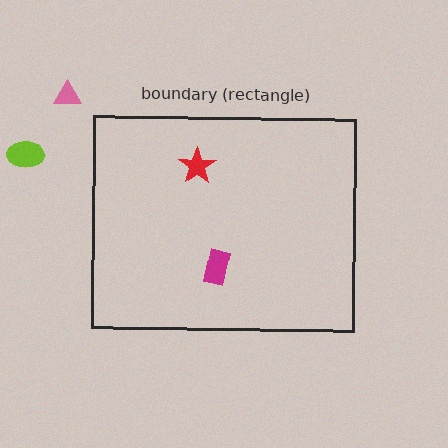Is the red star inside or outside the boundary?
Inside.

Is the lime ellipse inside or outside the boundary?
Outside.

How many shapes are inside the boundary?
2 inside, 2 outside.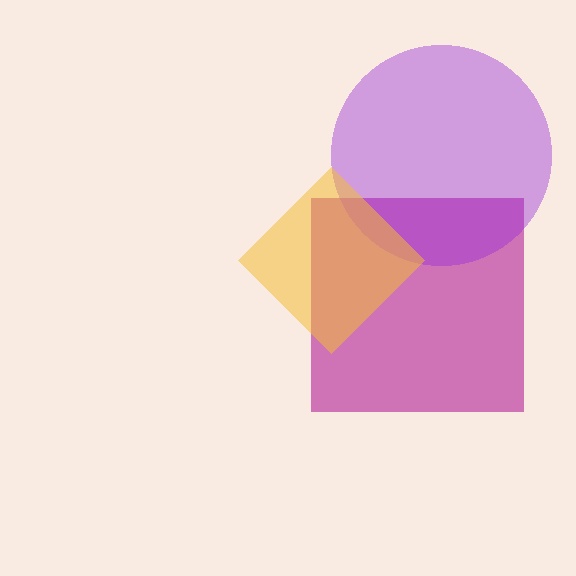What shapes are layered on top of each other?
The layered shapes are: a magenta square, a purple circle, a yellow diamond.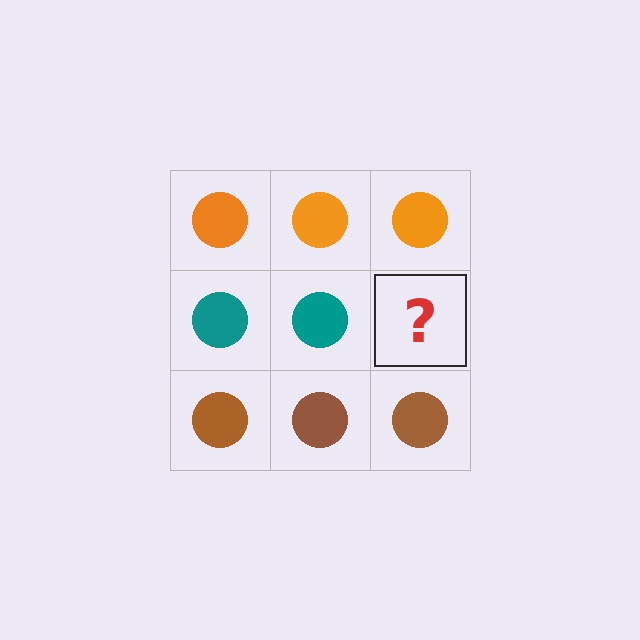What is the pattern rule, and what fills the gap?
The rule is that each row has a consistent color. The gap should be filled with a teal circle.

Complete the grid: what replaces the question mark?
The question mark should be replaced with a teal circle.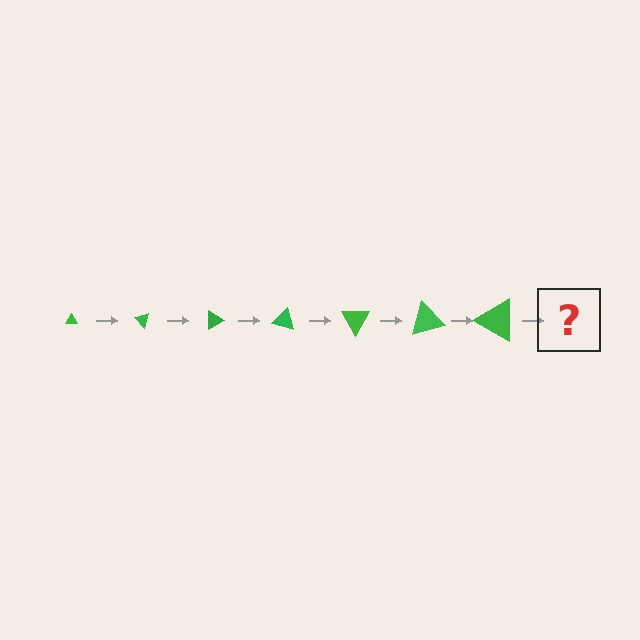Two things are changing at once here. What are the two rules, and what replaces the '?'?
The two rules are that the triangle grows larger each step and it rotates 45 degrees each step. The '?' should be a triangle, larger than the previous one and rotated 315 degrees from the start.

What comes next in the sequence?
The next element should be a triangle, larger than the previous one and rotated 315 degrees from the start.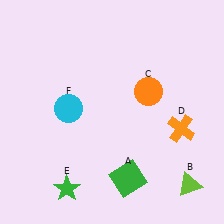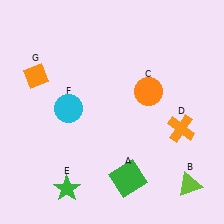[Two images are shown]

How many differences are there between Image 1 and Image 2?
There is 1 difference between the two images.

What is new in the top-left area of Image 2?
An orange diamond (G) was added in the top-left area of Image 2.